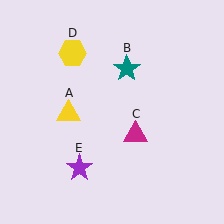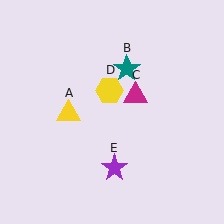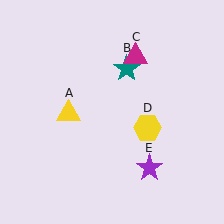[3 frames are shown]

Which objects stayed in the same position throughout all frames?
Yellow triangle (object A) and teal star (object B) remained stationary.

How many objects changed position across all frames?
3 objects changed position: magenta triangle (object C), yellow hexagon (object D), purple star (object E).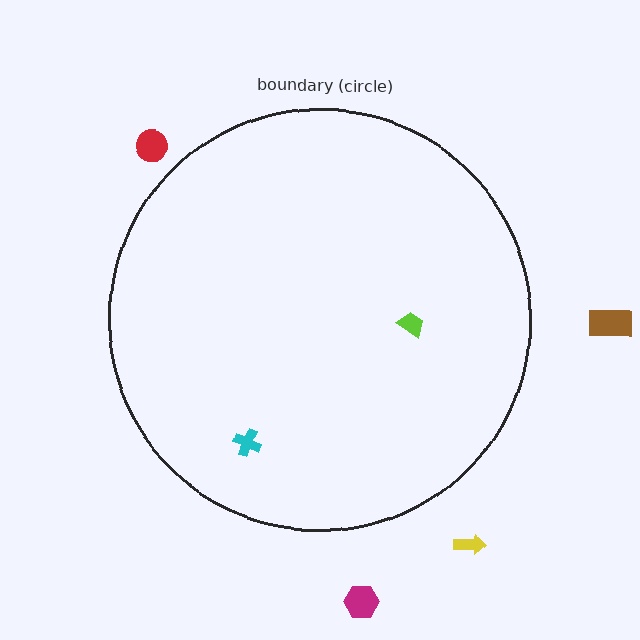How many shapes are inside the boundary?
2 inside, 4 outside.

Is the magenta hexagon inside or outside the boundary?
Outside.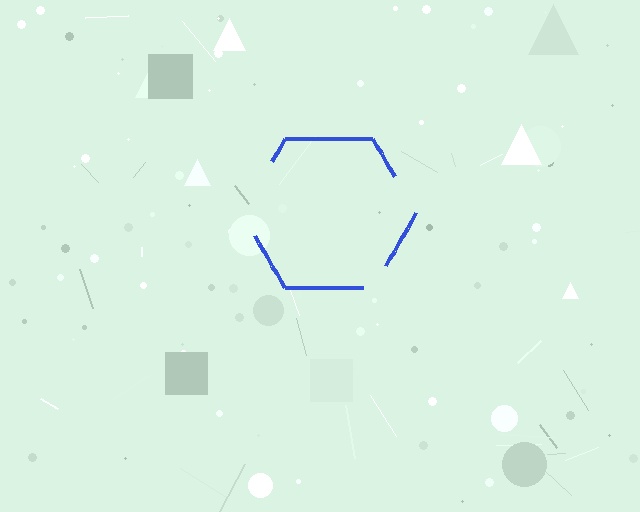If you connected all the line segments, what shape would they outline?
They would outline a hexagon.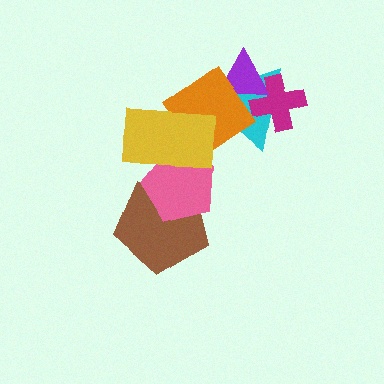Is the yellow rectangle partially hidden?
No, no other shape covers it.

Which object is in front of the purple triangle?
The orange diamond is in front of the purple triangle.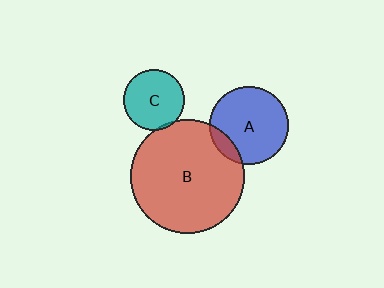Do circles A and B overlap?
Yes.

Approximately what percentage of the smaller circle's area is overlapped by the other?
Approximately 10%.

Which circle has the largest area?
Circle B (red).